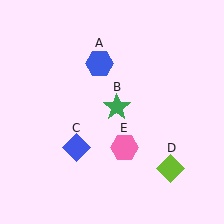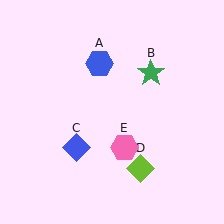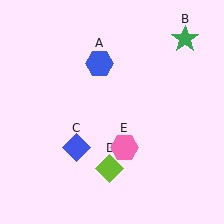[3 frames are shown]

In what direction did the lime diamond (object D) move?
The lime diamond (object D) moved left.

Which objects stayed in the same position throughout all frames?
Blue hexagon (object A) and blue diamond (object C) and pink hexagon (object E) remained stationary.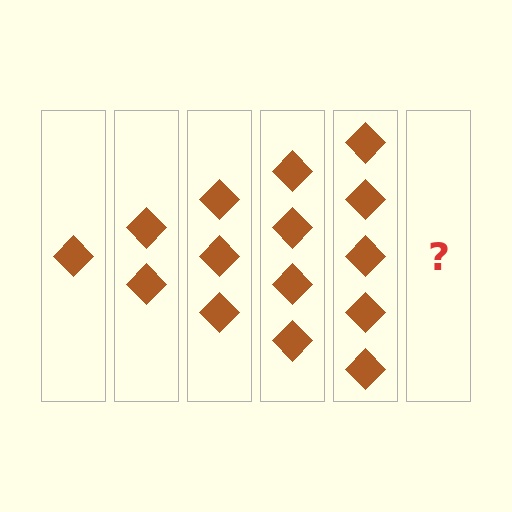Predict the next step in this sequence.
The next step is 6 diamonds.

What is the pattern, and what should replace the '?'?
The pattern is that each step adds one more diamond. The '?' should be 6 diamonds.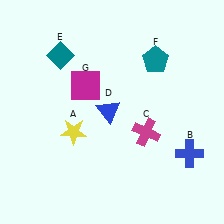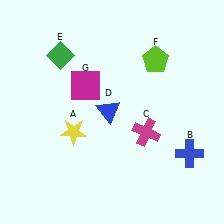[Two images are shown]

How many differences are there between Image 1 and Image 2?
There are 2 differences between the two images.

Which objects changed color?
E changed from teal to green. F changed from teal to lime.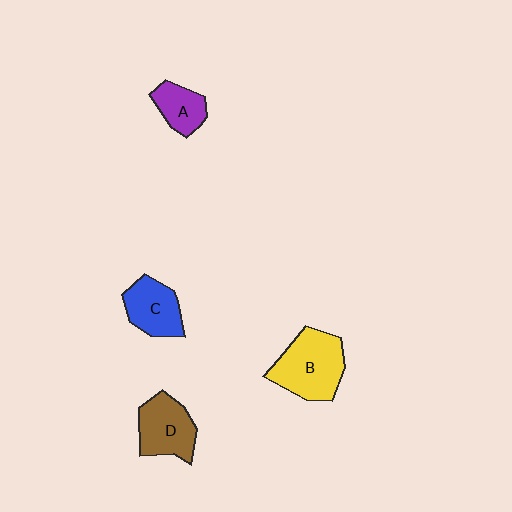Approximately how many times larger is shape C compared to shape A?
Approximately 1.3 times.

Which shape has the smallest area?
Shape A (purple).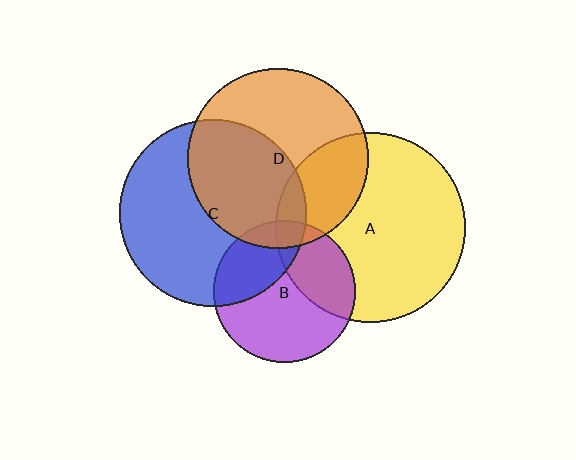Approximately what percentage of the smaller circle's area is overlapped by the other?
Approximately 10%.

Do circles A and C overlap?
Yes.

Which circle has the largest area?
Circle A (yellow).